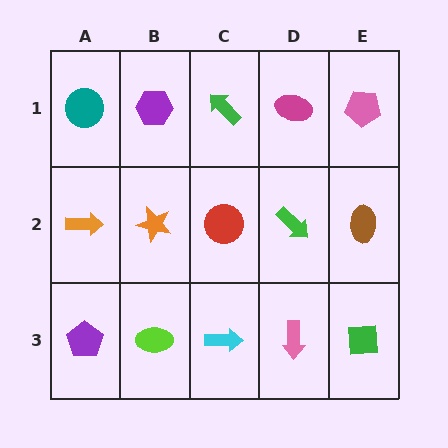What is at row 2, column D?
A green arrow.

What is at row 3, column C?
A cyan arrow.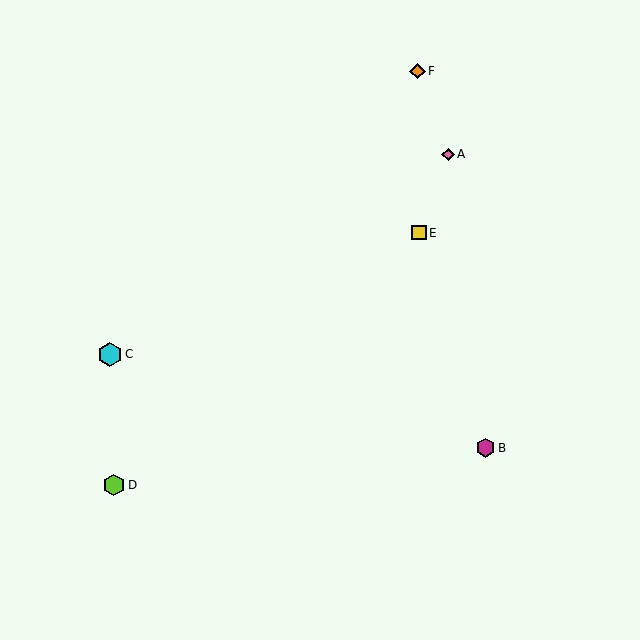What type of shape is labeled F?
Shape F is an orange diamond.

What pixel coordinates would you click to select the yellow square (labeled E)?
Click at (419, 233) to select the yellow square E.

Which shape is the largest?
The cyan hexagon (labeled C) is the largest.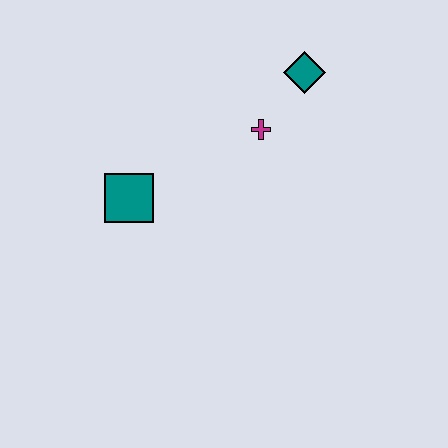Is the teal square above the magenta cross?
No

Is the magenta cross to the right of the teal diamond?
No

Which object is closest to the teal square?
The magenta cross is closest to the teal square.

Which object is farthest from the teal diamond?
The teal square is farthest from the teal diamond.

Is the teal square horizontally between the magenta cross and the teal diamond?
No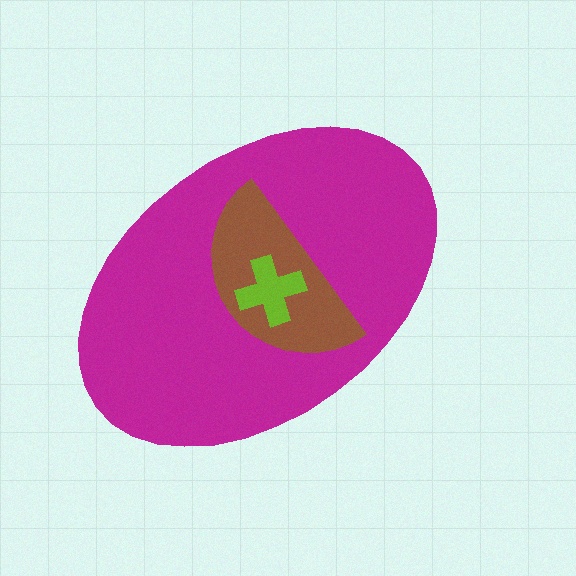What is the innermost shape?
The lime cross.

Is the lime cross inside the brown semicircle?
Yes.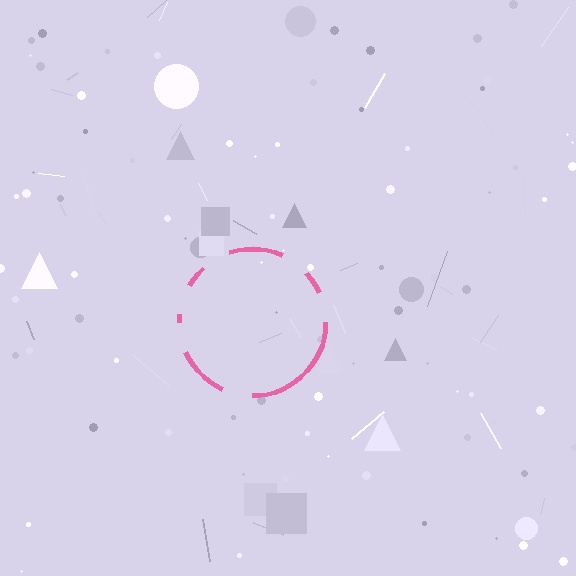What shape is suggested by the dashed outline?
The dashed outline suggests a circle.